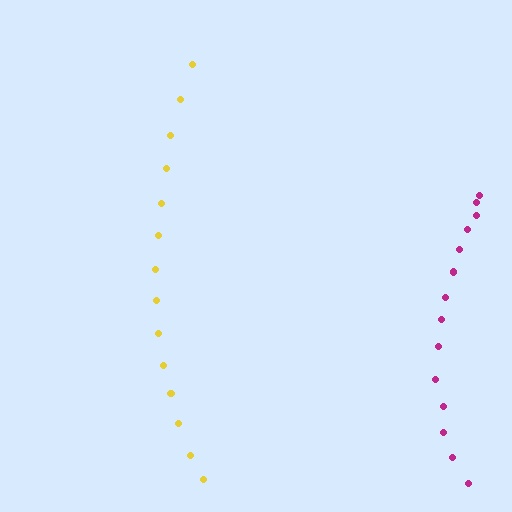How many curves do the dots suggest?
There are 2 distinct paths.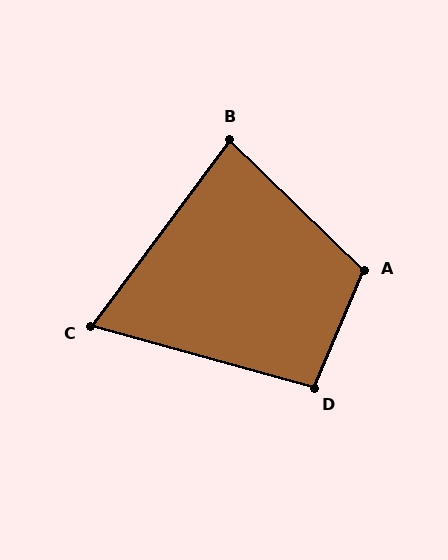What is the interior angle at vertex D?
Approximately 98 degrees (obtuse).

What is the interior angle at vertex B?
Approximately 82 degrees (acute).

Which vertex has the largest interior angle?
A, at approximately 111 degrees.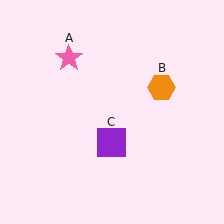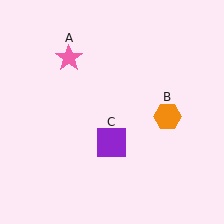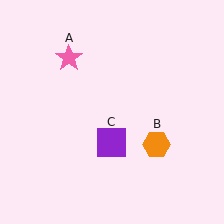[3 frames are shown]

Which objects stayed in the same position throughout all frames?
Pink star (object A) and purple square (object C) remained stationary.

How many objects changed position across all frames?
1 object changed position: orange hexagon (object B).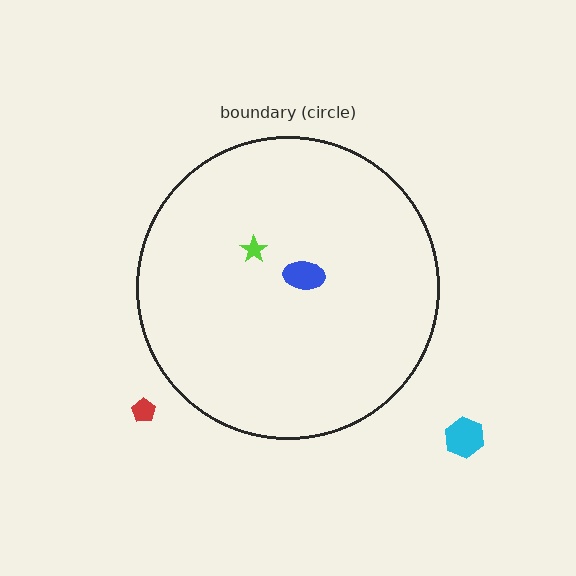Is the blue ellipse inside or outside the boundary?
Inside.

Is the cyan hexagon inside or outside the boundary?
Outside.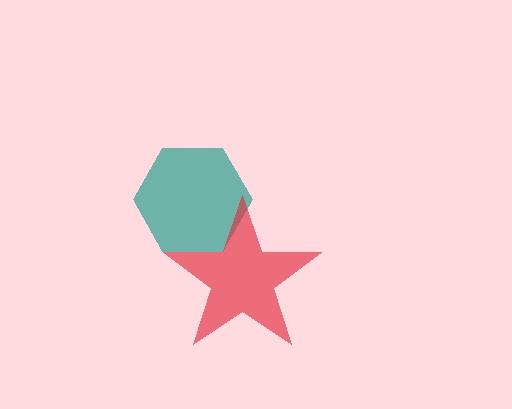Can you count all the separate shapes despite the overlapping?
Yes, there are 2 separate shapes.